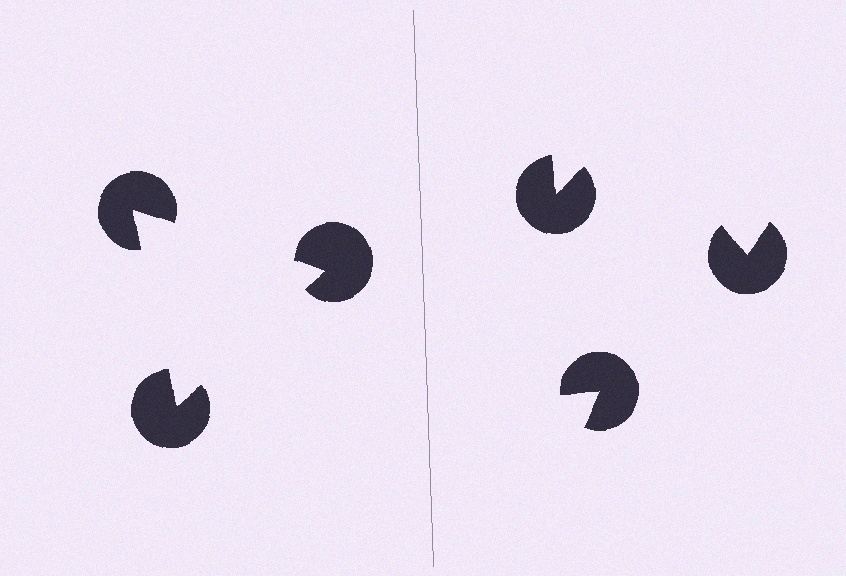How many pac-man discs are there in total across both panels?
6 — 3 on each side.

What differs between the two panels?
The pac-man discs are positioned identically on both sides; only the wedge orientations differ. On the left they align to a triangle; on the right they are misaligned.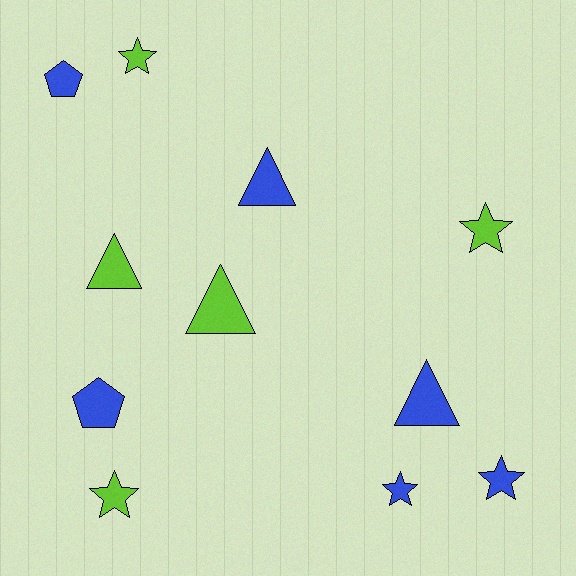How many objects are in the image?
There are 11 objects.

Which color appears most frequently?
Blue, with 6 objects.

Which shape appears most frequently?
Star, with 5 objects.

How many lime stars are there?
There are 3 lime stars.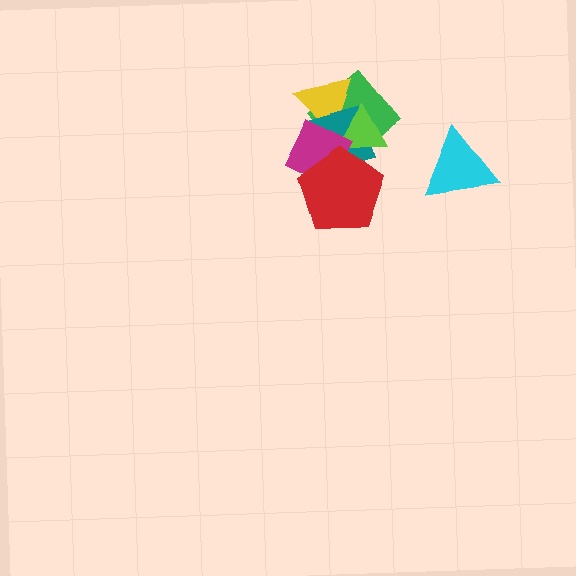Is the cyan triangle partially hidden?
No, no other shape covers it.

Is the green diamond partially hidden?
Yes, it is partially covered by another shape.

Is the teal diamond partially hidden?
Yes, it is partially covered by another shape.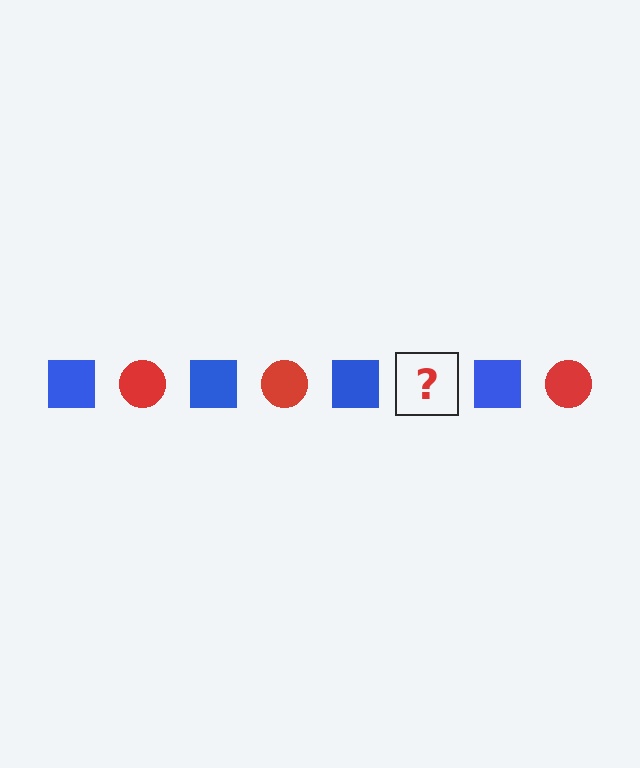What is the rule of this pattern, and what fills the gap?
The rule is that the pattern alternates between blue square and red circle. The gap should be filled with a red circle.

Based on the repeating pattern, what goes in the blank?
The blank should be a red circle.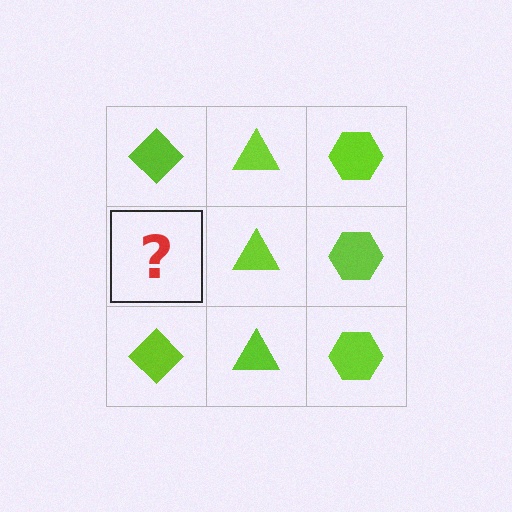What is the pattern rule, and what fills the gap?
The rule is that each column has a consistent shape. The gap should be filled with a lime diamond.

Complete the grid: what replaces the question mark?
The question mark should be replaced with a lime diamond.